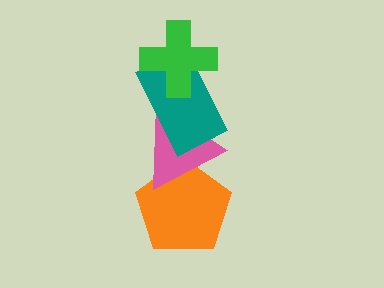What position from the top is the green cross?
The green cross is 1st from the top.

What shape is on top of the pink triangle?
The teal rectangle is on top of the pink triangle.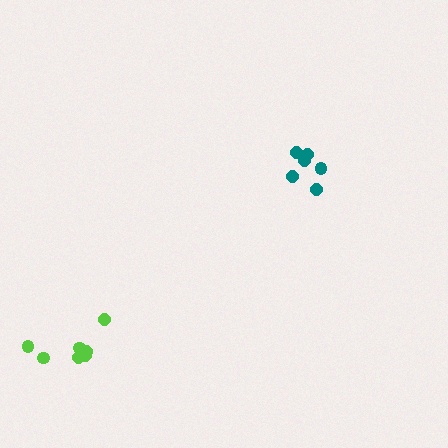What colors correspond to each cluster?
The clusters are colored: teal, lime.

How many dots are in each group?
Group 1: 6 dots, Group 2: 7 dots (13 total).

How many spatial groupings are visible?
There are 2 spatial groupings.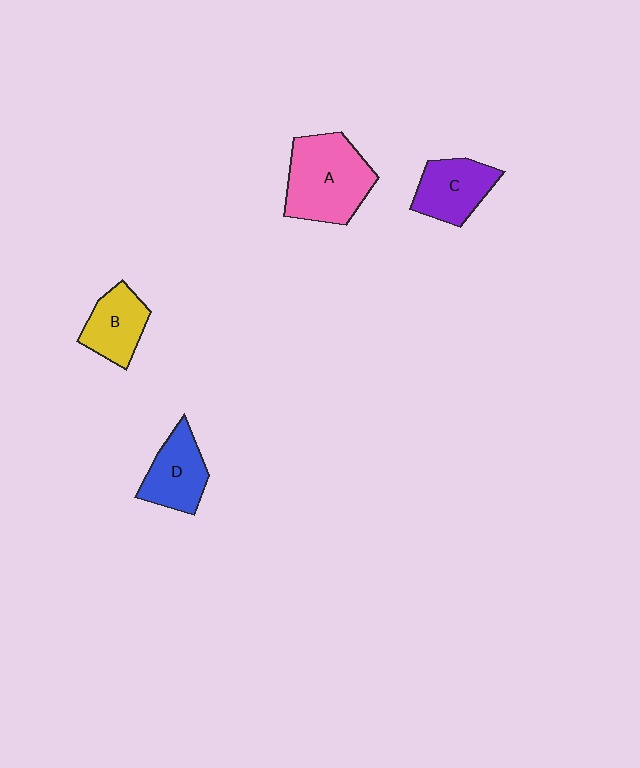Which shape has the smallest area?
Shape B (yellow).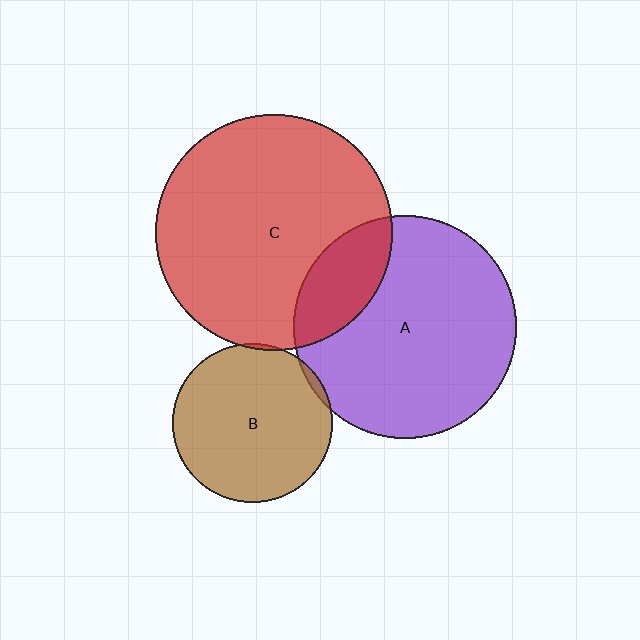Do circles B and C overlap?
Yes.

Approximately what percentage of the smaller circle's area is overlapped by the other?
Approximately 5%.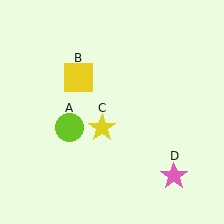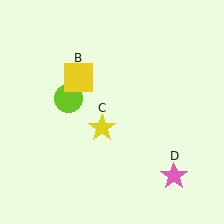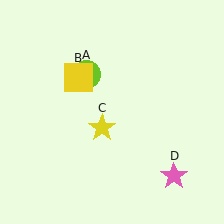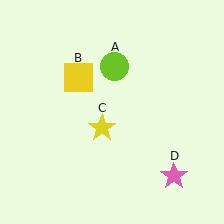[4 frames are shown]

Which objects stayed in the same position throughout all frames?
Yellow square (object B) and yellow star (object C) and pink star (object D) remained stationary.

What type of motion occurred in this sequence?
The lime circle (object A) rotated clockwise around the center of the scene.